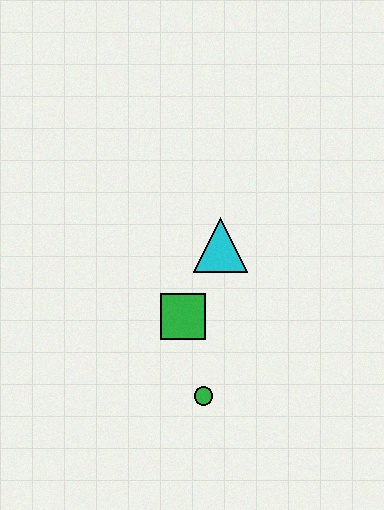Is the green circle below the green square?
Yes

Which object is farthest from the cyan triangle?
The green circle is farthest from the cyan triangle.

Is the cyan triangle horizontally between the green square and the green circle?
No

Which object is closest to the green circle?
The green square is closest to the green circle.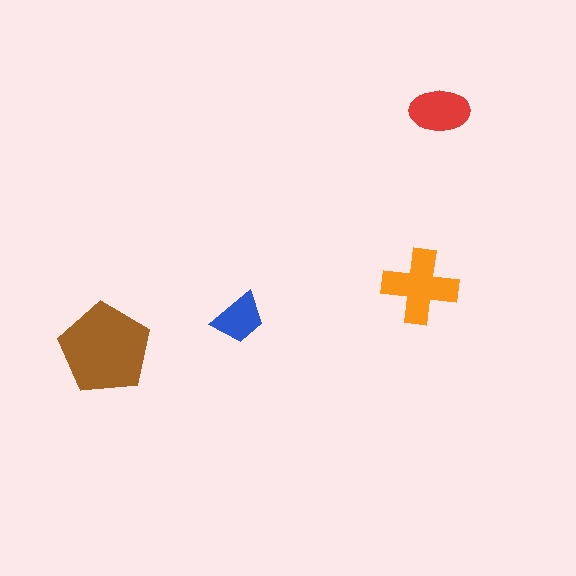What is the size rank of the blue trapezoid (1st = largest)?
4th.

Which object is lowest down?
The brown pentagon is bottommost.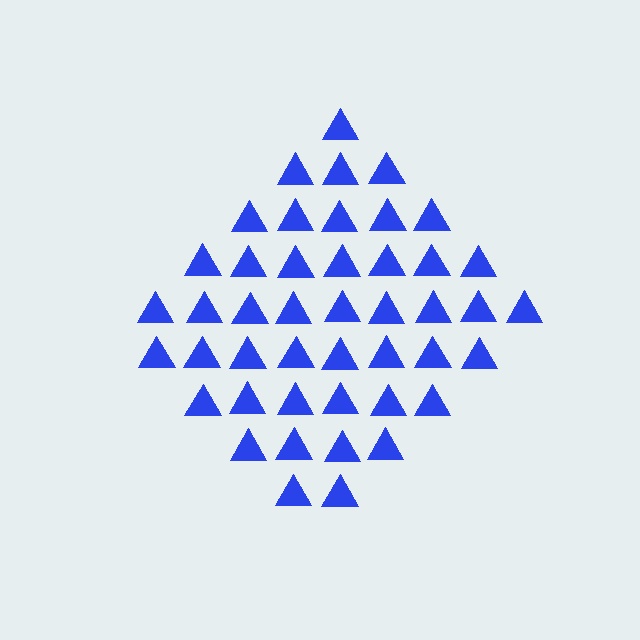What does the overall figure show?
The overall figure shows a diamond.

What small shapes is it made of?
It is made of small triangles.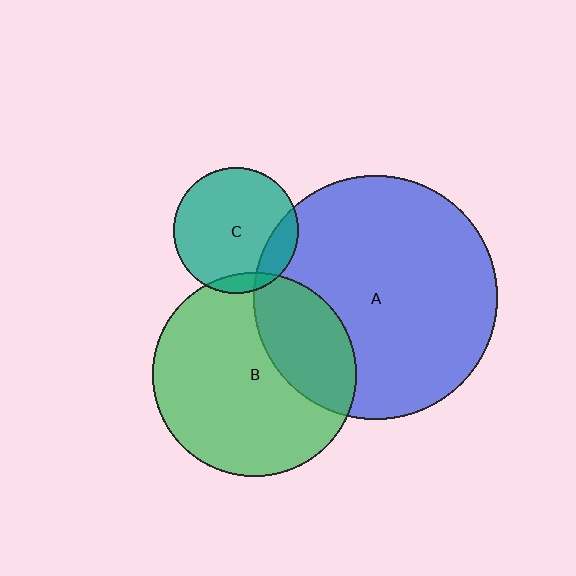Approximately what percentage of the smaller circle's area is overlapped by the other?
Approximately 15%.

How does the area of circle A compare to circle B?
Approximately 1.4 times.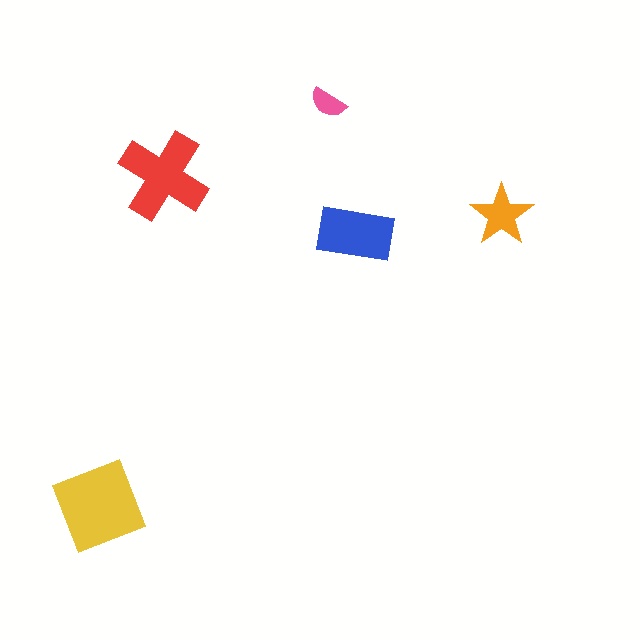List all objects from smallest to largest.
The pink semicircle, the orange star, the blue rectangle, the red cross, the yellow diamond.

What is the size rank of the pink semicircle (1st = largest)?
5th.